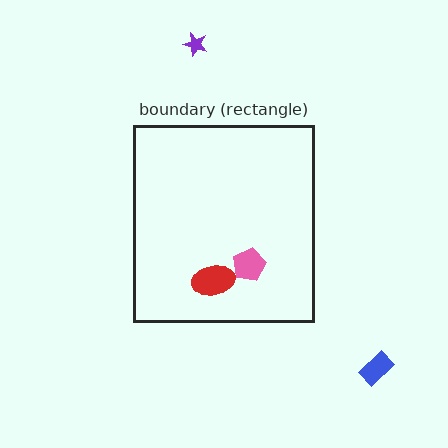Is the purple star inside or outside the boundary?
Outside.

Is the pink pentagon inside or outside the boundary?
Inside.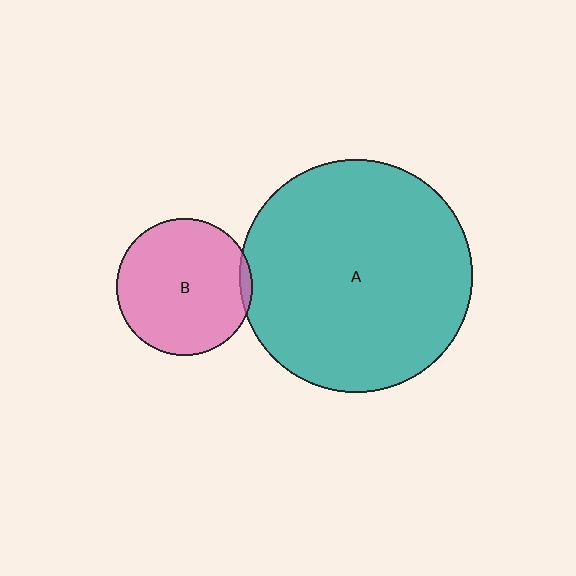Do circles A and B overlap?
Yes.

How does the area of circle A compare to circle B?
Approximately 2.9 times.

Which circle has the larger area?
Circle A (teal).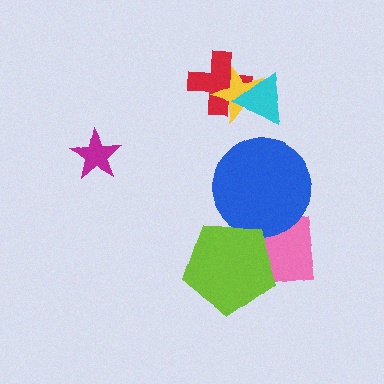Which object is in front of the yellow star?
The cyan triangle is in front of the yellow star.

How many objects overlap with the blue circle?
2 objects overlap with the blue circle.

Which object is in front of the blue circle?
The lime pentagon is in front of the blue circle.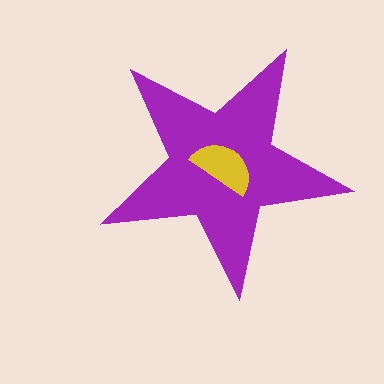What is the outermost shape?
The purple star.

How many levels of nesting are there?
2.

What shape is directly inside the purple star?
The yellow semicircle.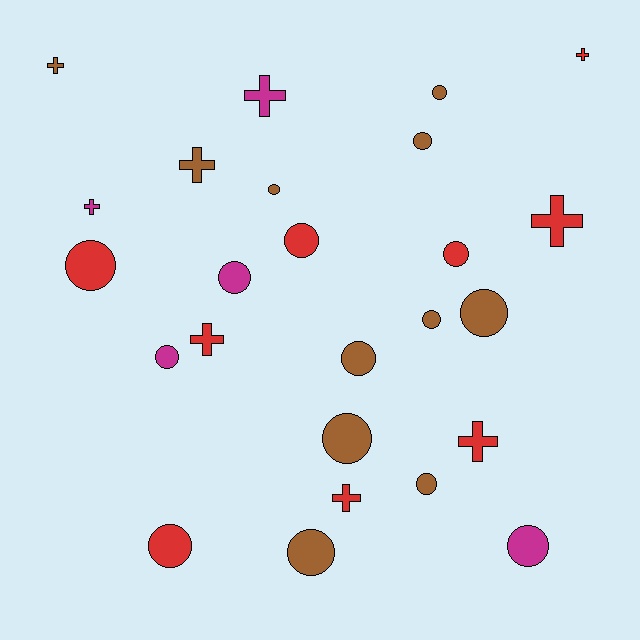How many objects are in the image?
There are 25 objects.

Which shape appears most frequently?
Circle, with 16 objects.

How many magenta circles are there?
There are 3 magenta circles.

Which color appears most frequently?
Brown, with 11 objects.